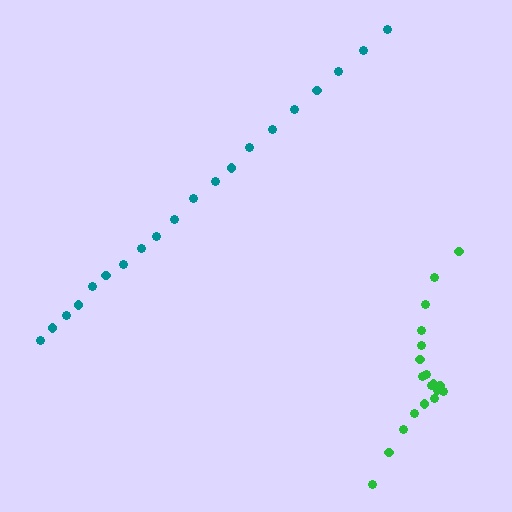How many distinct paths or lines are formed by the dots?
There are 2 distinct paths.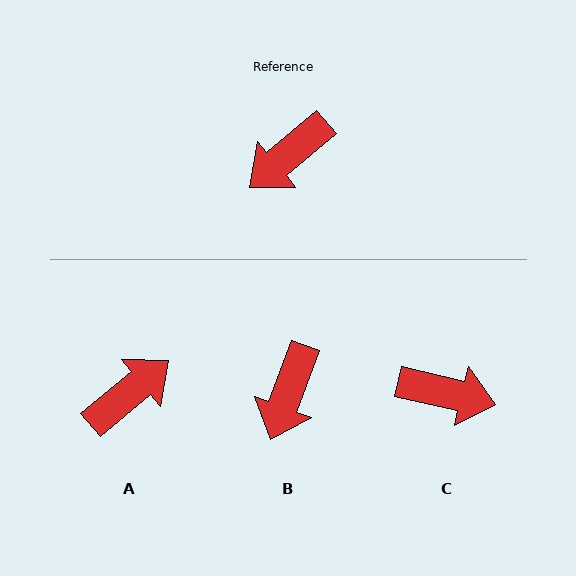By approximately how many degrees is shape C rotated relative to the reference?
Approximately 127 degrees counter-clockwise.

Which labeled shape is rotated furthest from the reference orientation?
A, about 179 degrees away.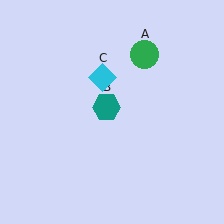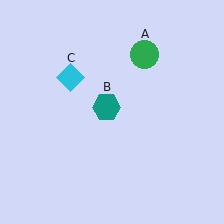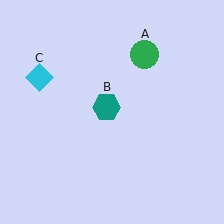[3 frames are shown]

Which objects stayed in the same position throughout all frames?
Green circle (object A) and teal hexagon (object B) remained stationary.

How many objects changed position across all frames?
1 object changed position: cyan diamond (object C).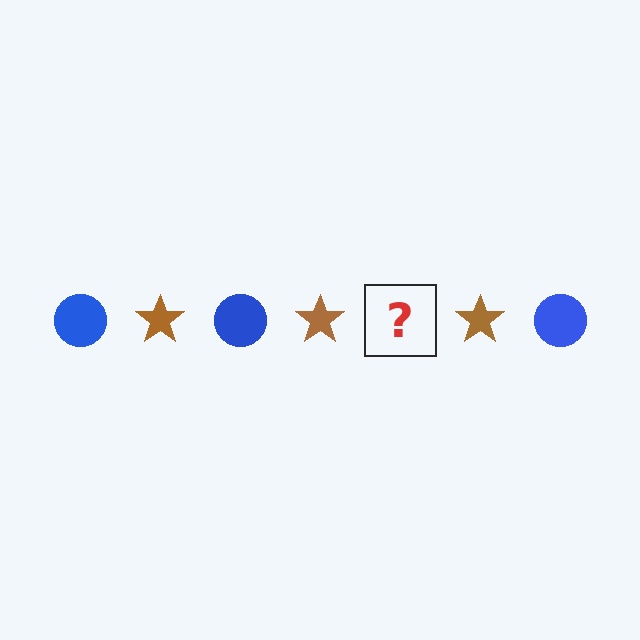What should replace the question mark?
The question mark should be replaced with a blue circle.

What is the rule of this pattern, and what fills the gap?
The rule is that the pattern alternates between blue circle and brown star. The gap should be filled with a blue circle.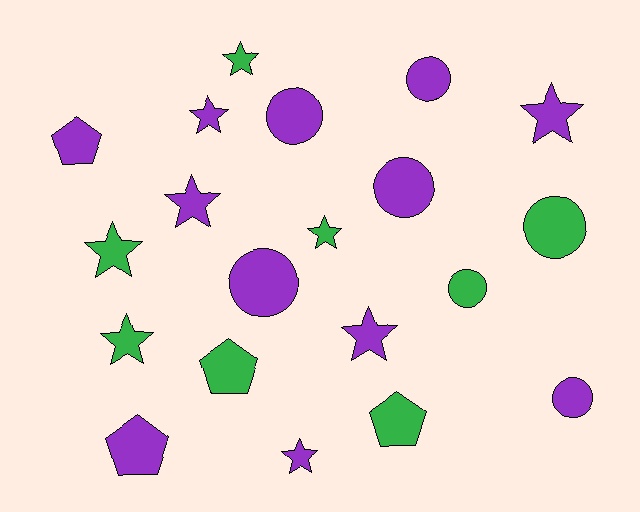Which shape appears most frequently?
Star, with 9 objects.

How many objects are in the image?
There are 20 objects.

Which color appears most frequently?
Purple, with 12 objects.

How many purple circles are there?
There are 5 purple circles.